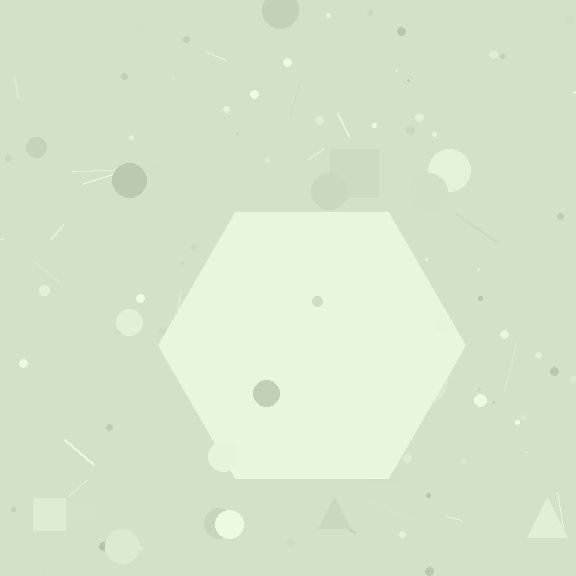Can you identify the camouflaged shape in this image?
The camouflaged shape is a hexagon.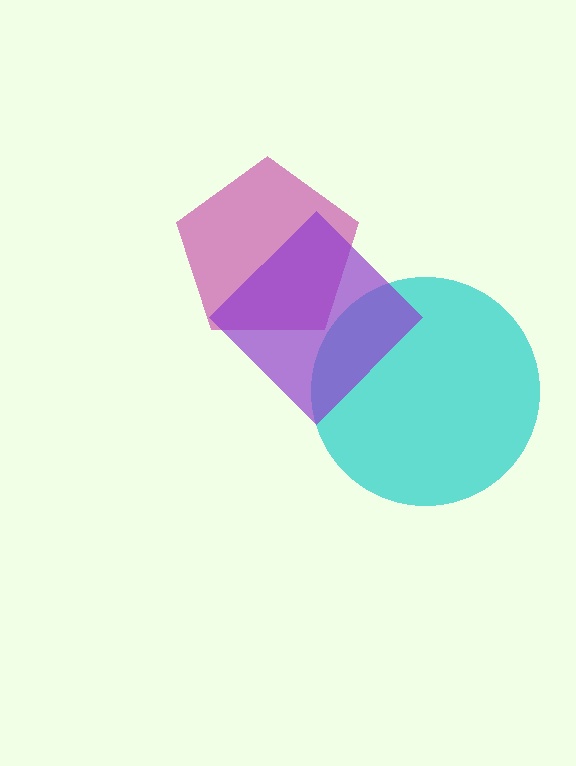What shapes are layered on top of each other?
The layered shapes are: a magenta pentagon, a cyan circle, a purple diamond.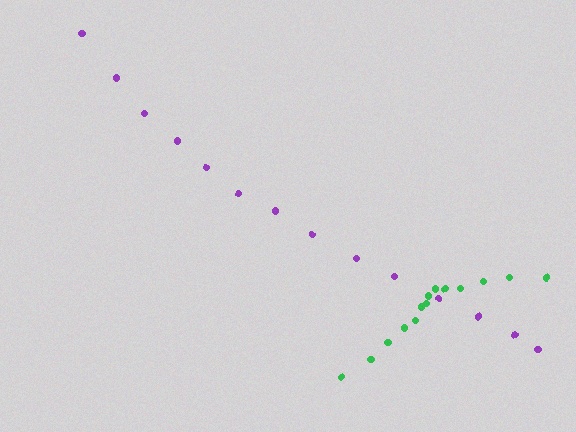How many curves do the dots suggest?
There are 2 distinct paths.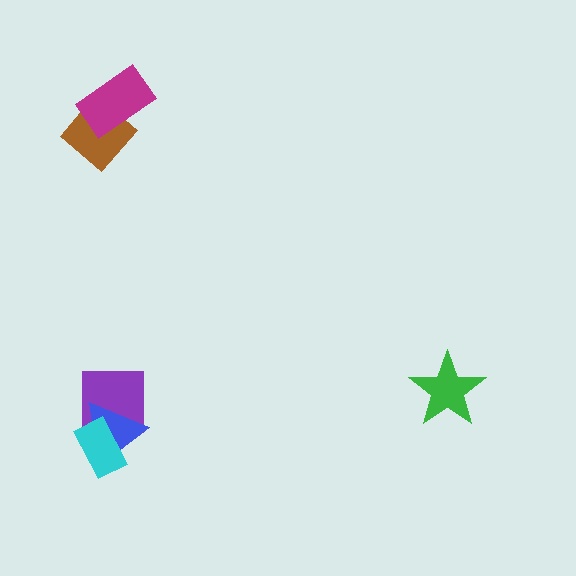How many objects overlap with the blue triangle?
2 objects overlap with the blue triangle.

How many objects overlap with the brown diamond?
1 object overlaps with the brown diamond.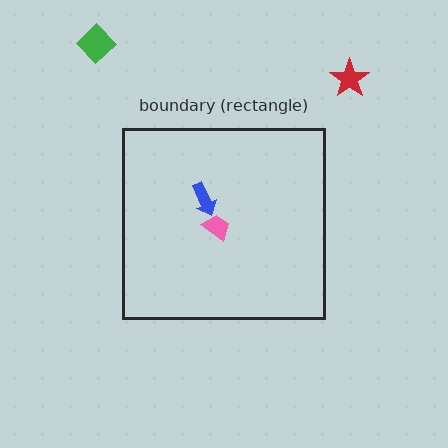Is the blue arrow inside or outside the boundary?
Inside.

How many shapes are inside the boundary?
2 inside, 2 outside.